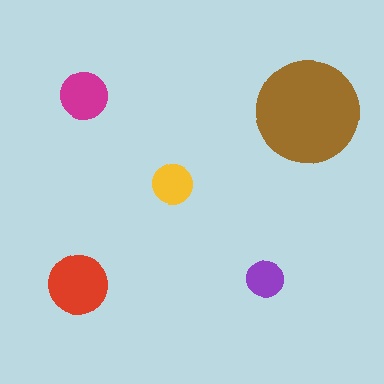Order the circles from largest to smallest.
the brown one, the red one, the magenta one, the yellow one, the purple one.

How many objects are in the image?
There are 5 objects in the image.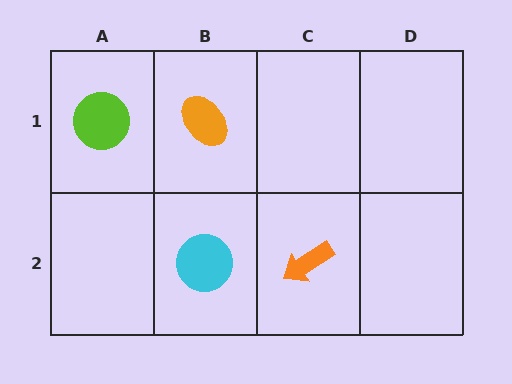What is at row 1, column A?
A lime circle.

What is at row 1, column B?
An orange ellipse.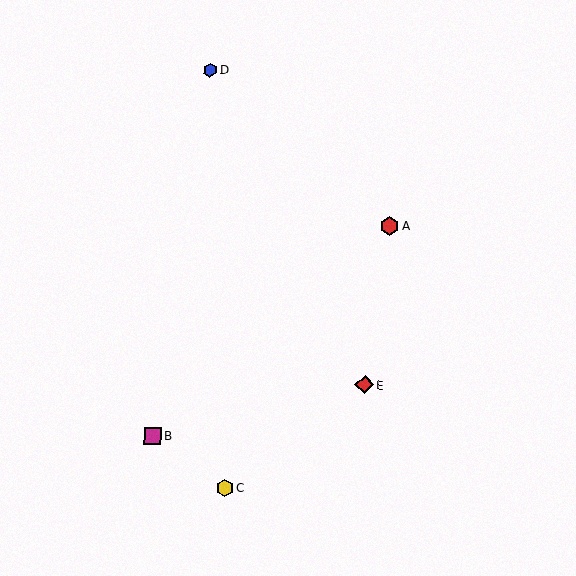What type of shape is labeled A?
Shape A is a red hexagon.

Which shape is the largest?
The red hexagon (labeled A) is the largest.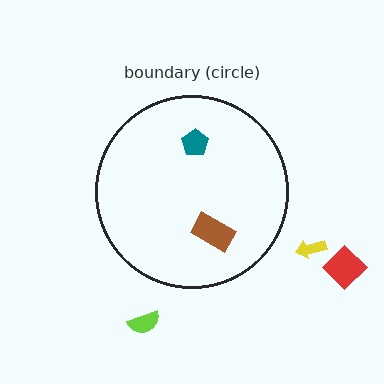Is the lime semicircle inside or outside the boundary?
Outside.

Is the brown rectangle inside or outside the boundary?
Inside.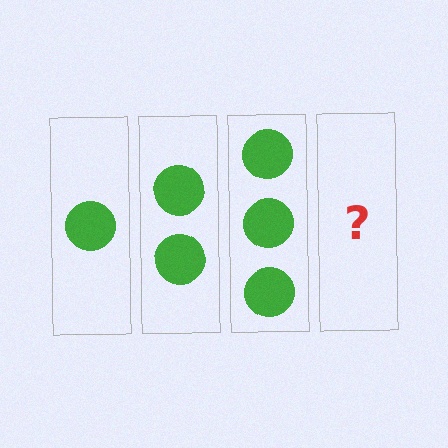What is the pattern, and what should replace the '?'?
The pattern is that each step adds one more circle. The '?' should be 4 circles.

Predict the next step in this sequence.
The next step is 4 circles.